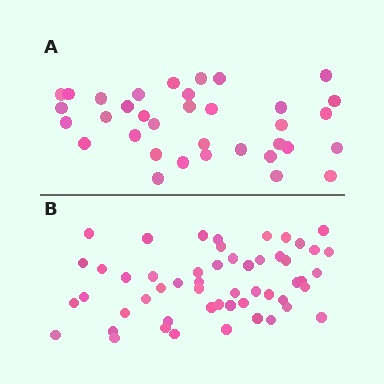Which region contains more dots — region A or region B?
Region B (the bottom region) has more dots.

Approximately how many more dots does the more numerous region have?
Region B has approximately 20 more dots than region A.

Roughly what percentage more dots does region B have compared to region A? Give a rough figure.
About 50% more.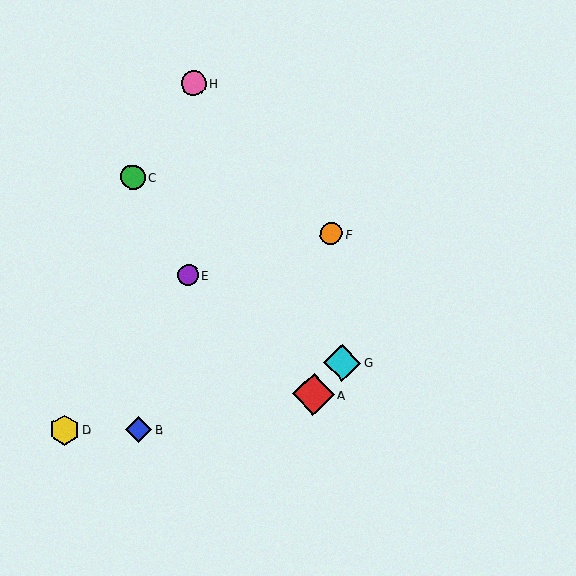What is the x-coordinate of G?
Object G is at x≈342.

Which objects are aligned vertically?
Objects E, H are aligned vertically.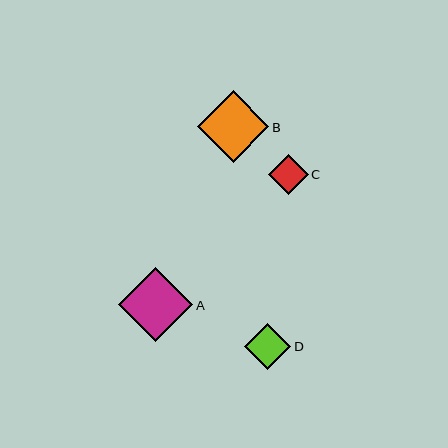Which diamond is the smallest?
Diamond C is the smallest with a size of approximately 40 pixels.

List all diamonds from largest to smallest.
From largest to smallest: A, B, D, C.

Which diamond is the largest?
Diamond A is the largest with a size of approximately 74 pixels.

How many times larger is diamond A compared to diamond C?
Diamond A is approximately 1.8 times the size of diamond C.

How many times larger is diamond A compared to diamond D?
Diamond A is approximately 1.6 times the size of diamond D.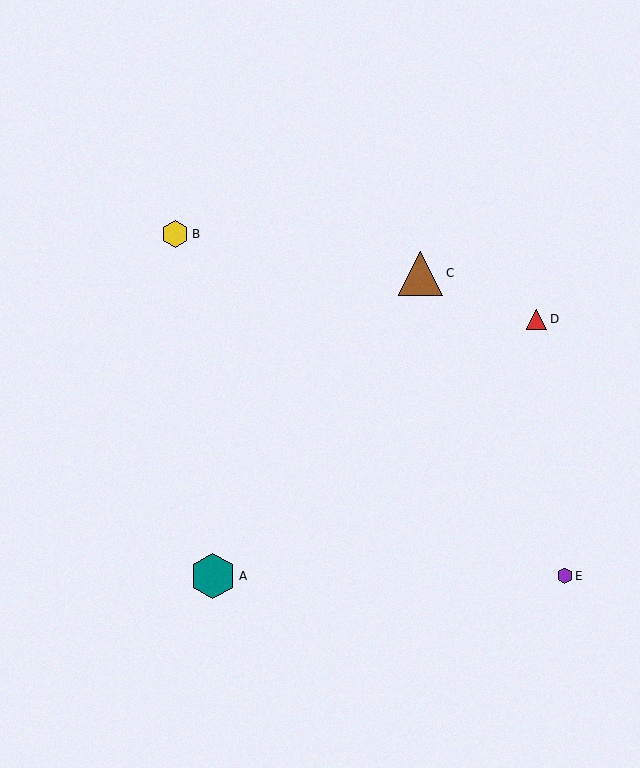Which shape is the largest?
The teal hexagon (labeled A) is the largest.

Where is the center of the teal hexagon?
The center of the teal hexagon is at (213, 576).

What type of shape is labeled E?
Shape E is a purple hexagon.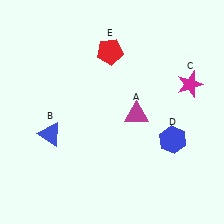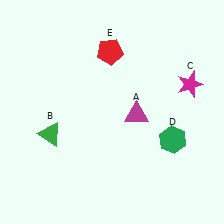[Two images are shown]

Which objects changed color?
B changed from blue to green. D changed from blue to green.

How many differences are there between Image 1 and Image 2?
There are 2 differences between the two images.